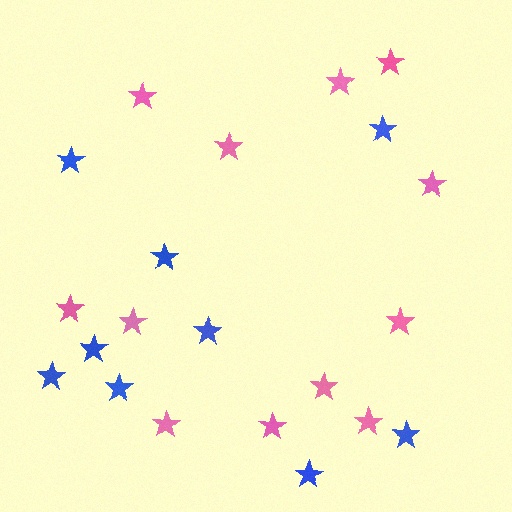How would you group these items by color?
There are 2 groups: one group of blue stars (9) and one group of pink stars (12).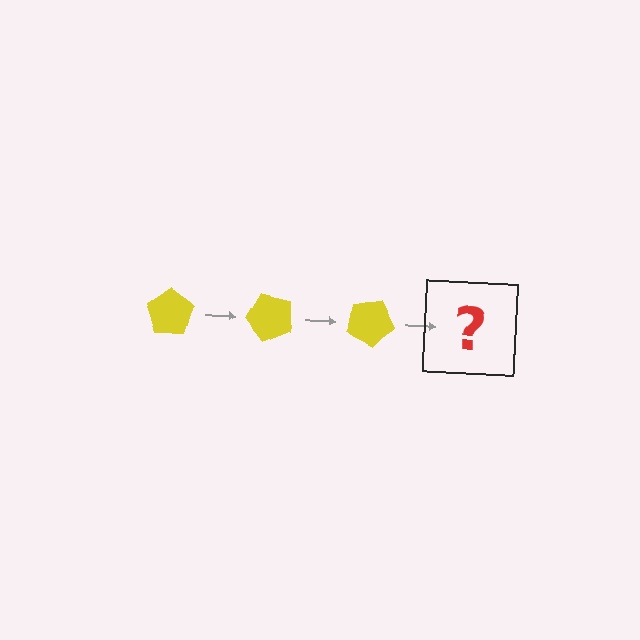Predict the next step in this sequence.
The next step is a yellow pentagon rotated 150 degrees.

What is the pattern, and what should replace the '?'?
The pattern is that the pentagon rotates 50 degrees each step. The '?' should be a yellow pentagon rotated 150 degrees.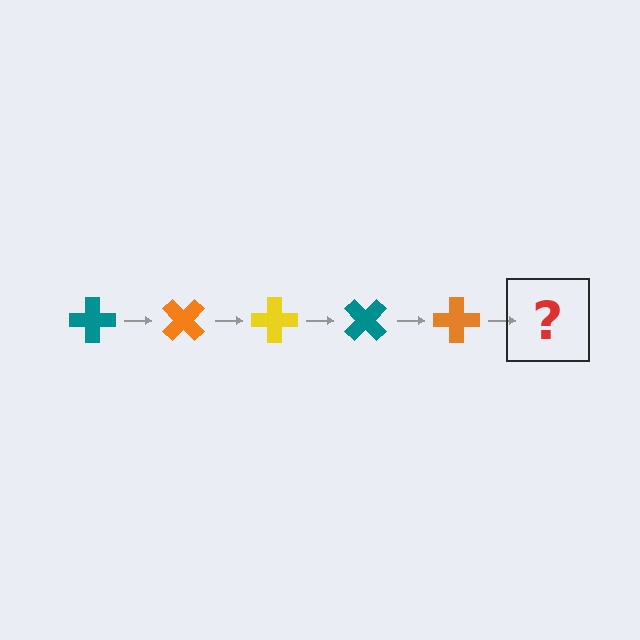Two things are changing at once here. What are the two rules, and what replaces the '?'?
The two rules are that it rotates 45 degrees each step and the color cycles through teal, orange, and yellow. The '?' should be a yellow cross, rotated 225 degrees from the start.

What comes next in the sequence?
The next element should be a yellow cross, rotated 225 degrees from the start.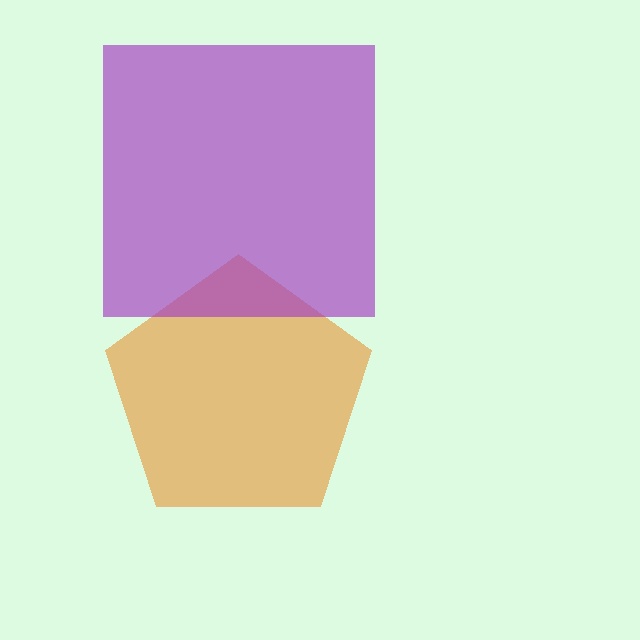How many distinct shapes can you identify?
There are 2 distinct shapes: an orange pentagon, a purple square.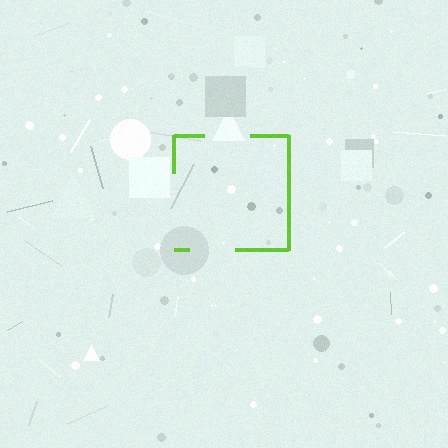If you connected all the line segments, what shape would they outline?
They would outline a square.